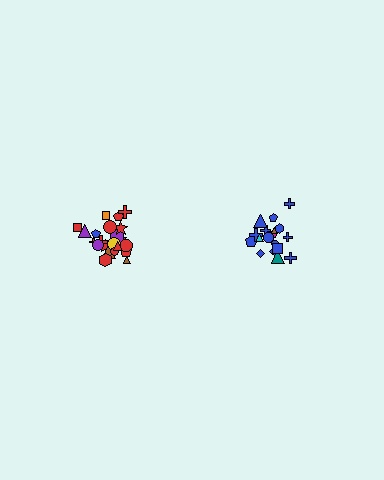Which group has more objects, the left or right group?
The left group.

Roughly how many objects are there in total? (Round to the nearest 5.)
Roughly 40 objects in total.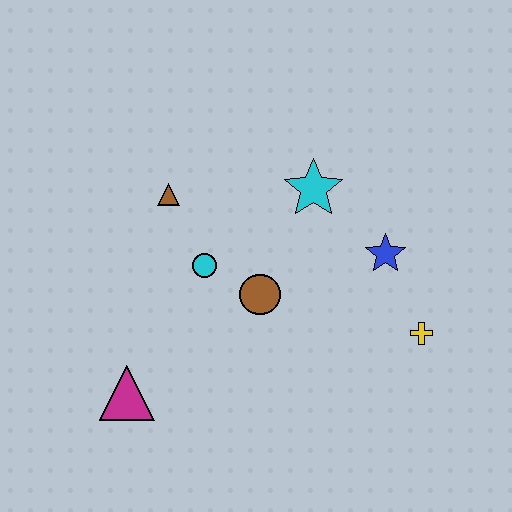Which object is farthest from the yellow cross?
The magenta triangle is farthest from the yellow cross.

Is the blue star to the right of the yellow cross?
No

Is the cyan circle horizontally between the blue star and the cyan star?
No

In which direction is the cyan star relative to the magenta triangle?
The cyan star is above the magenta triangle.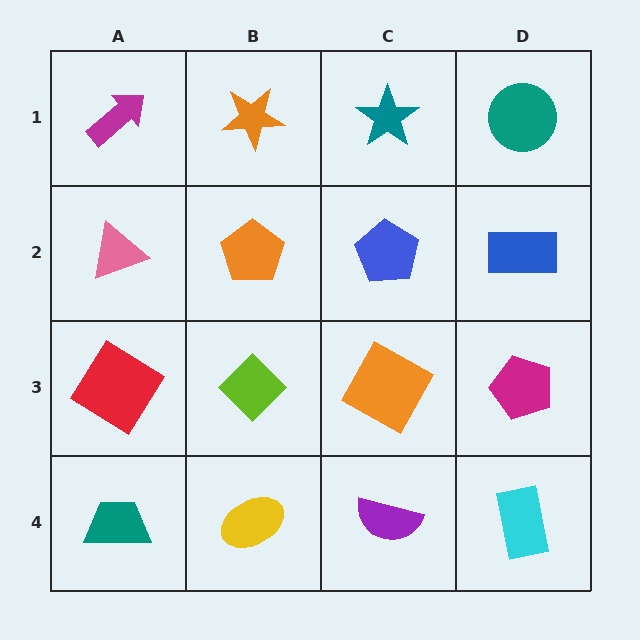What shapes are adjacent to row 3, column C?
A blue pentagon (row 2, column C), a purple semicircle (row 4, column C), a lime diamond (row 3, column B), a magenta pentagon (row 3, column D).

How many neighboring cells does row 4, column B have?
3.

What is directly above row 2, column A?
A magenta arrow.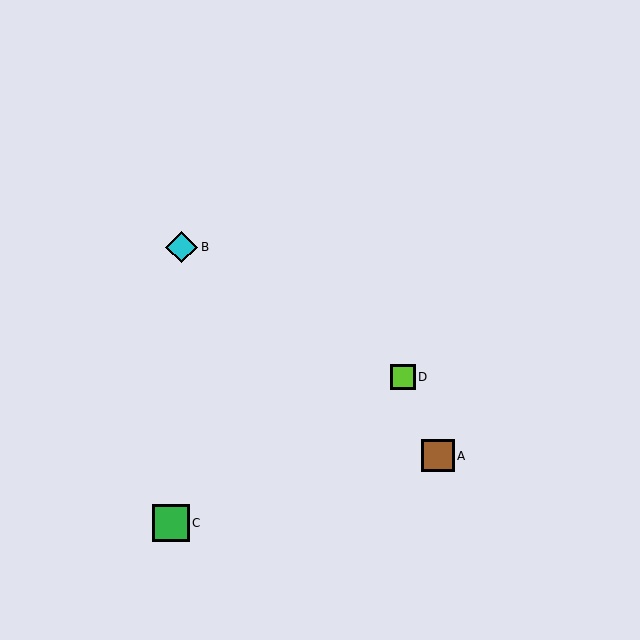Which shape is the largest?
The green square (labeled C) is the largest.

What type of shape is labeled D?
Shape D is a lime square.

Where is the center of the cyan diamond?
The center of the cyan diamond is at (182, 247).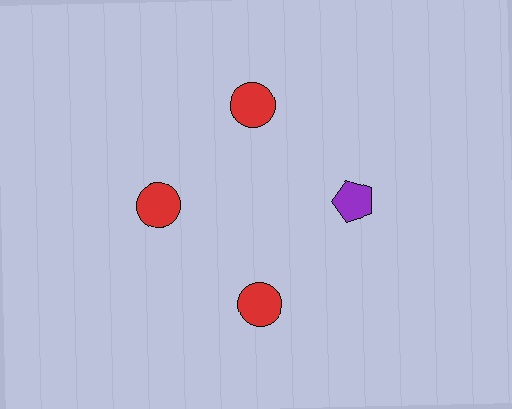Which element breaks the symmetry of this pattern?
The purple pentagon at roughly the 3 o'clock position breaks the symmetry. All other shapes are red circles.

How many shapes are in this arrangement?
There are 4 shapes arranged in a ring pattern.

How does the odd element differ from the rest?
It differs in both color (purple instead of red) and shape (pentagon instead of circle).